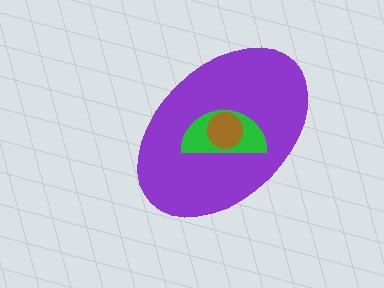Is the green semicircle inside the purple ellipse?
Yes.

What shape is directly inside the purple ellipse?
The green semicircle.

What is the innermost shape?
The brown circle.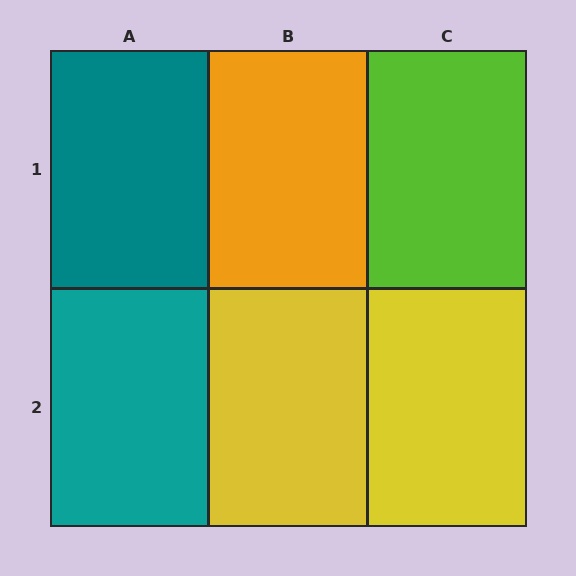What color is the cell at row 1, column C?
Lime.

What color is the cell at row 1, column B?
Orange.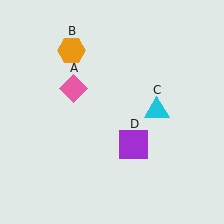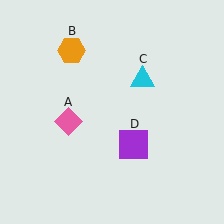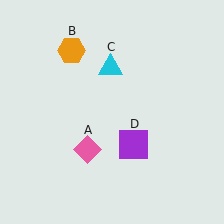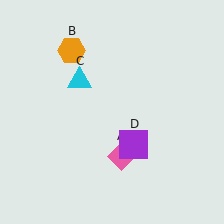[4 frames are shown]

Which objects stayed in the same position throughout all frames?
Orange hexagon (object B) and purple square (object D) remained stationary.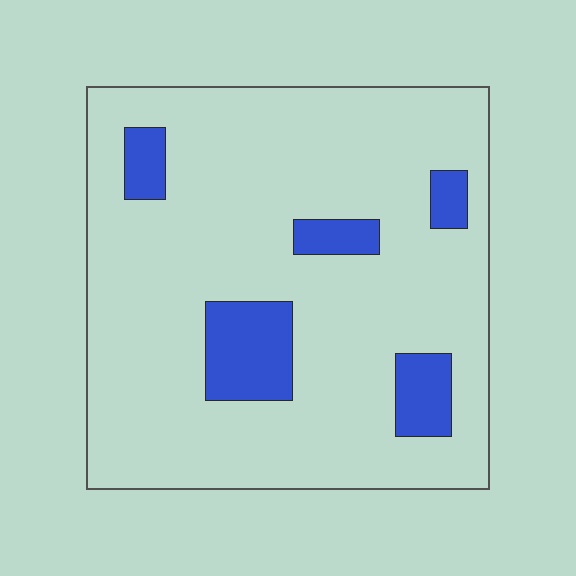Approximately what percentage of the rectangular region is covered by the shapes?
Approximately 15%.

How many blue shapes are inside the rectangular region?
5.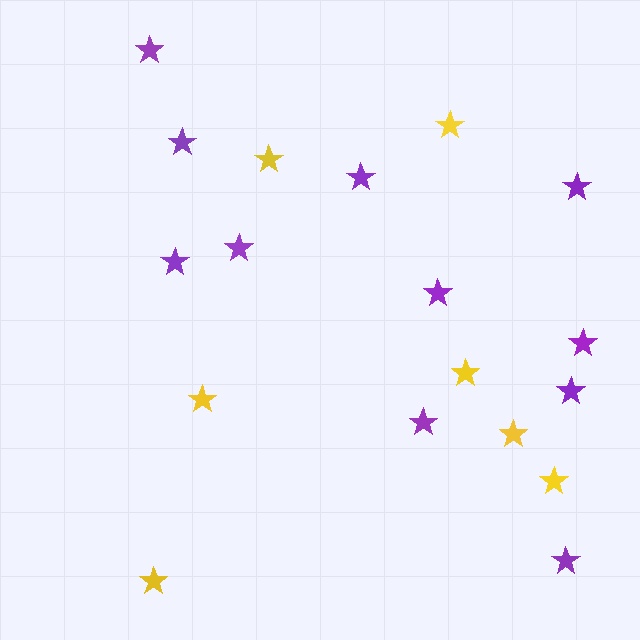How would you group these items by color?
There are 2 groups: one group of purple stars (11) and one group of yellow stars (7).